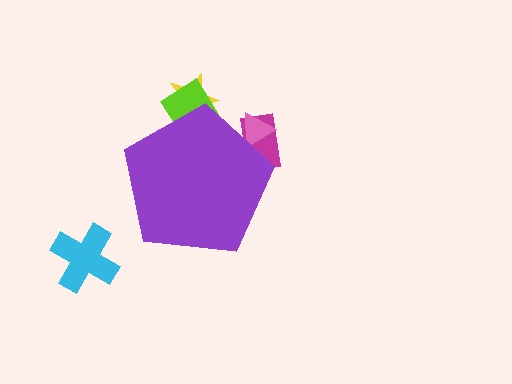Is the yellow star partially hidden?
Yes, the yellow star is partially hidden behind the purple pentagon.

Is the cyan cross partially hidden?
No, the cyan cross is fully visible.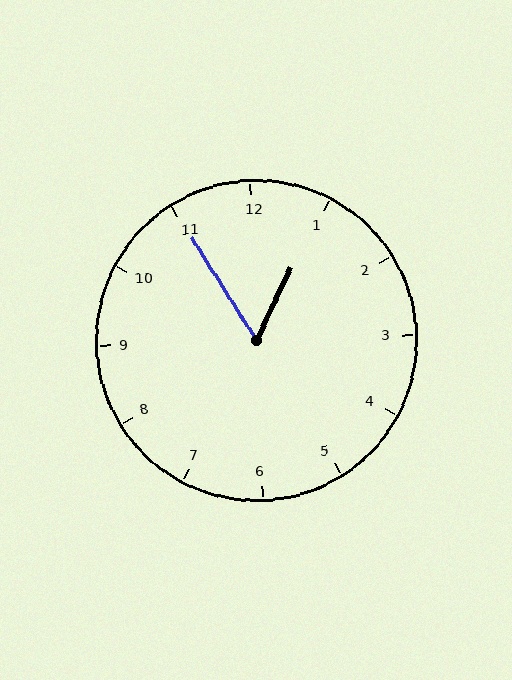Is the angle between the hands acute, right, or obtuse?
It is acute.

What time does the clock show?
12:55.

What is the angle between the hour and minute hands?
Approximately 58 degrees.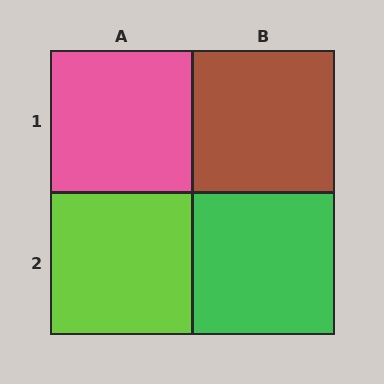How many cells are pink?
1 cell is pink.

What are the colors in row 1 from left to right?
Pink, brown.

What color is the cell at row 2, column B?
Green.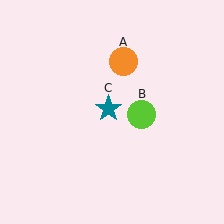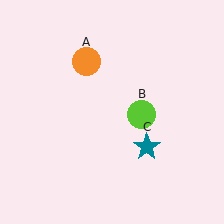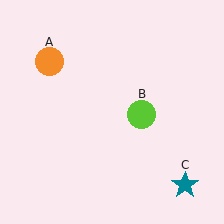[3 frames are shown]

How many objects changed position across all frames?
2 objects changed position: orange circle (object A), teal star (object C).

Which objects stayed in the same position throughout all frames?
Lime circle (object B) remained stationary.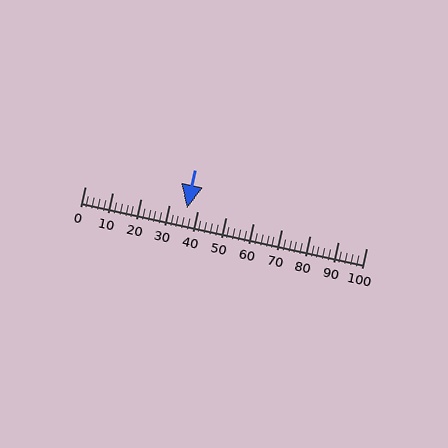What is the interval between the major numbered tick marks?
The major tick marks are spaced 10 units apart.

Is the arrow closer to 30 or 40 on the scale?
The arrow is closer to 40.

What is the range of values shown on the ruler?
The ruler shows values from 0 to 100.